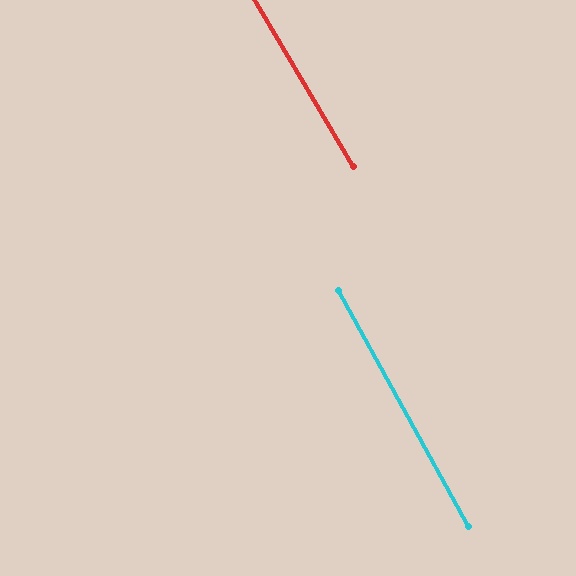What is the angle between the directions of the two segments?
Approximately 2 degrees.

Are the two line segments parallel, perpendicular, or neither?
Parallel — their directions differ by only 1.9°.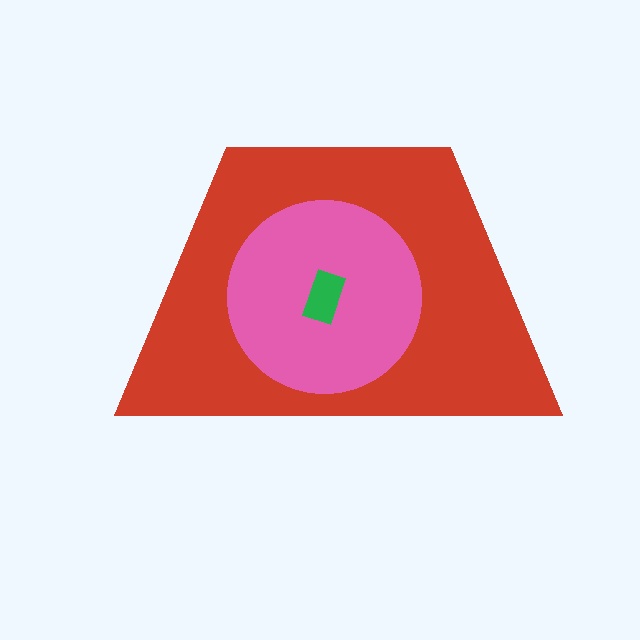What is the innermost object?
The green rectangle.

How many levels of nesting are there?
3.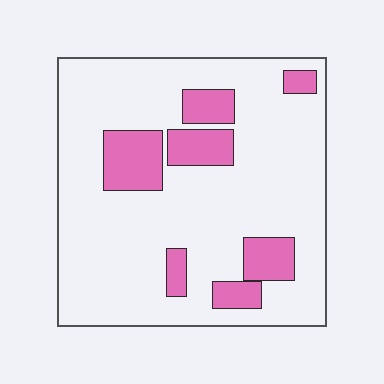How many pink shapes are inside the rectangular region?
7.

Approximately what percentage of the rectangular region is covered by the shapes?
Approximately 20%.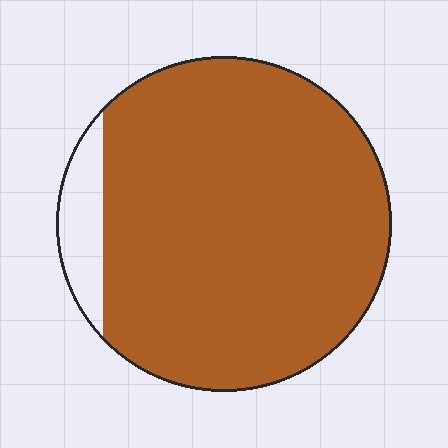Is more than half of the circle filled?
Yes.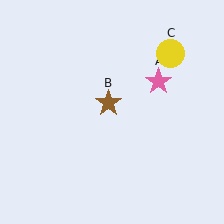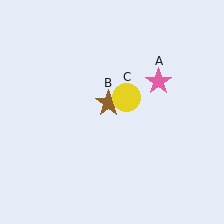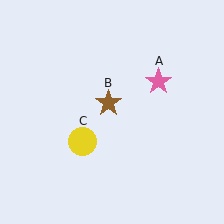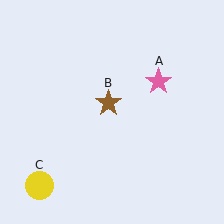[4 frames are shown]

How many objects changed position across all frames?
1 object changed position: yellow circle (object C).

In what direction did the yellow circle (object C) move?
The yellow circle (object C) moved down and to the left.